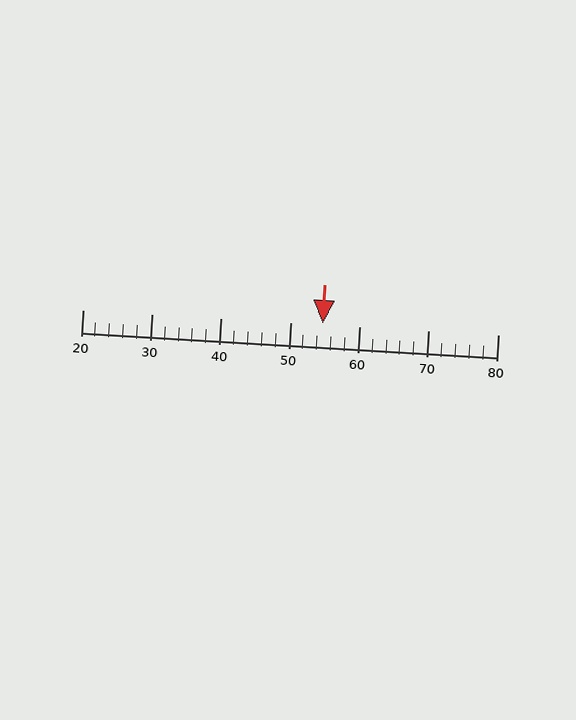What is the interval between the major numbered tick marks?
The major tick marks are spaced 10 units apart.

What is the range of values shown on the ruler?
The ruler shows values from 20 to 80.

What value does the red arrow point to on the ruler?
The red arrow points to approximately 55.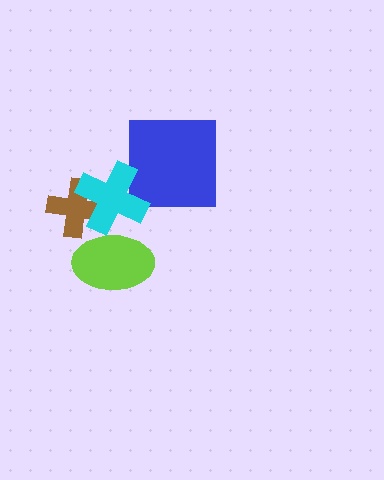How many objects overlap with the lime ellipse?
1 object overlaps with the lime ellipse.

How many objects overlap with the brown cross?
1 object overlaps with the brown cross.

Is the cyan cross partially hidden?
No, no other shape covers it.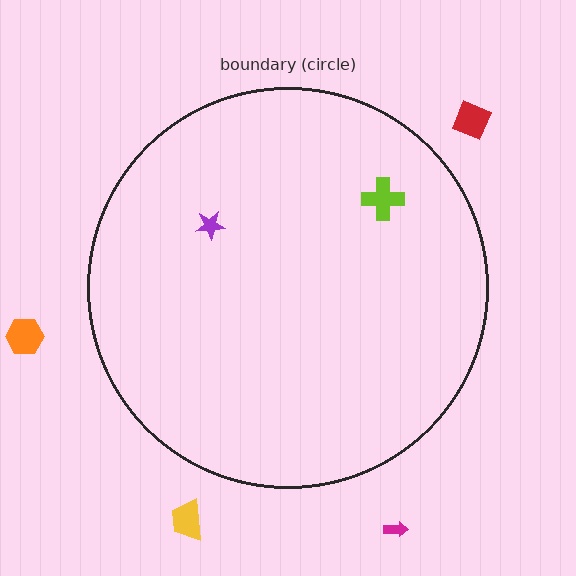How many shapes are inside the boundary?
2 inside, 4 outside.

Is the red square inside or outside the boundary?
Outside.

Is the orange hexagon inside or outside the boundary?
Outside.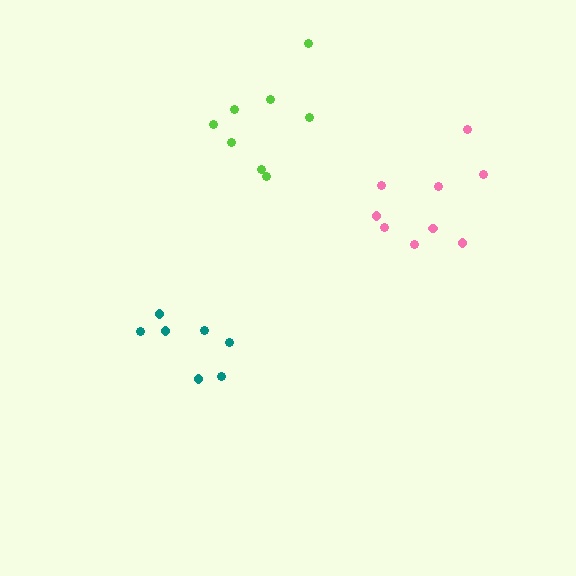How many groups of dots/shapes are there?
There are 3 groups.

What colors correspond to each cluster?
The clusters are colored: teal, pink, lime.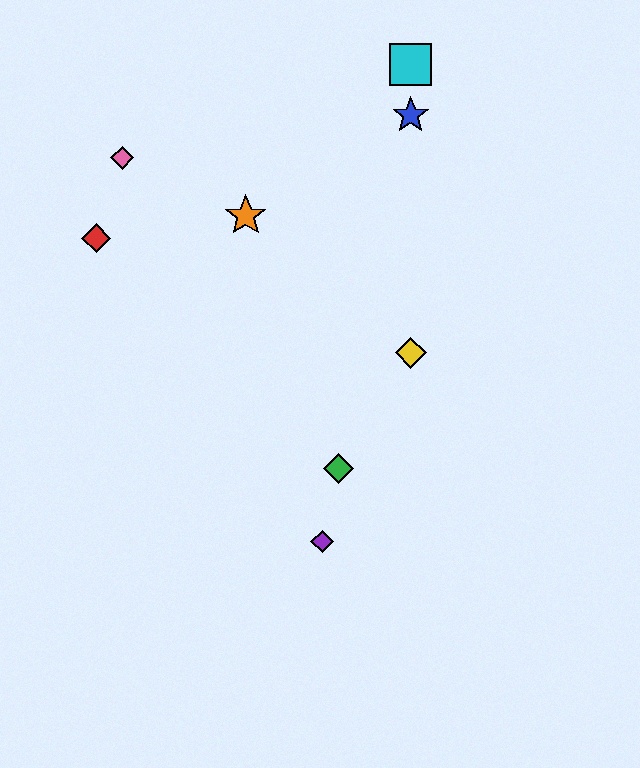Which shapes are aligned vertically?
The blue star, the yellow diamond, the cyan square are aligned vertically.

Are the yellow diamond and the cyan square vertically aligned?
Yes, both are at x≈411.